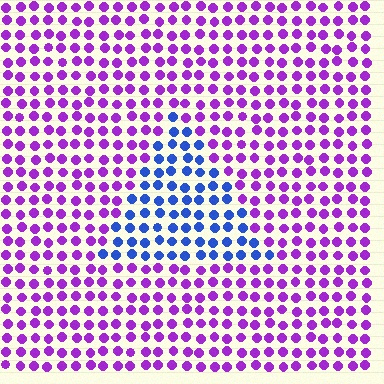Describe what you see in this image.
The image is filled with small purple elements in a uniform arrangement. A triangle-shaped region is visible where the elements are tinted to a slightly different hue, forming a subtle color boundary.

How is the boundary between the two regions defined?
The boundary is defined purely by a slight shift in hue (about 59 degrees). Spacing, size, and orientation are identical on both sides.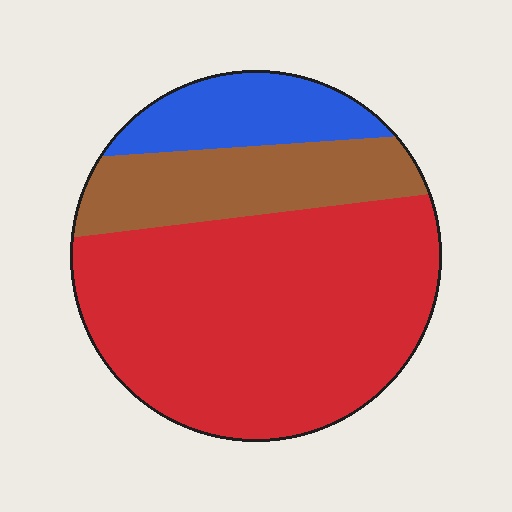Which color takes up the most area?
Red, at roughly 65%.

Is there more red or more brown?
Red.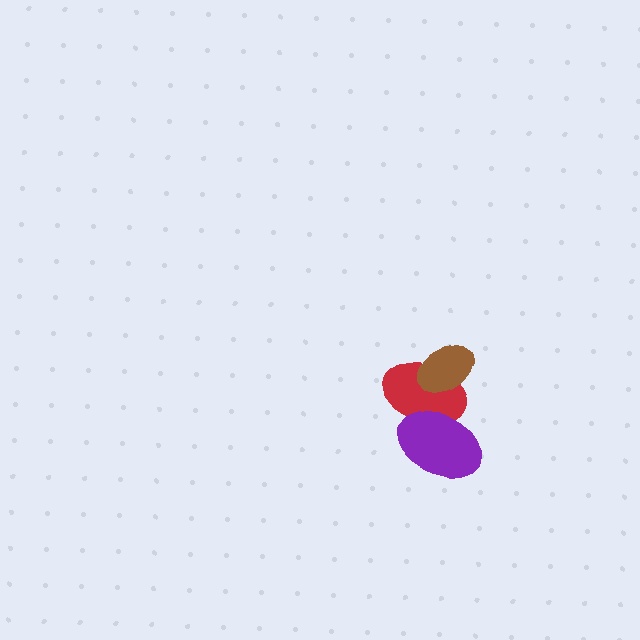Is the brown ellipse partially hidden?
No, no other shape covers it.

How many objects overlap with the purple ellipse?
1 object overlaps with the purple ellipse.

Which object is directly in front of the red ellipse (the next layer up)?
The brown ellipse is directly in front of the red ellipse.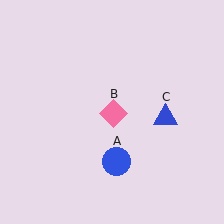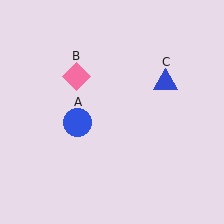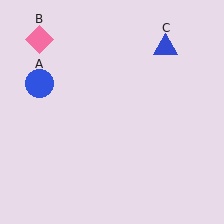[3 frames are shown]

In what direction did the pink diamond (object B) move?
The pink diamond (object B) moved up and to the left.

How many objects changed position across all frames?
3 objects changed position: blue circle (object A), pink diamond (object B), blue triangle (object C).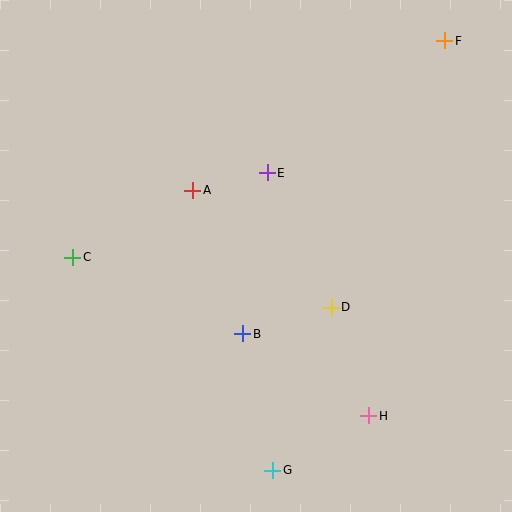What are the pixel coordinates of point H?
Point H is at (369, 416).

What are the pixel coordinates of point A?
Point A is at (193, 190).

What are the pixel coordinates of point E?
Point E is at (267, 173).